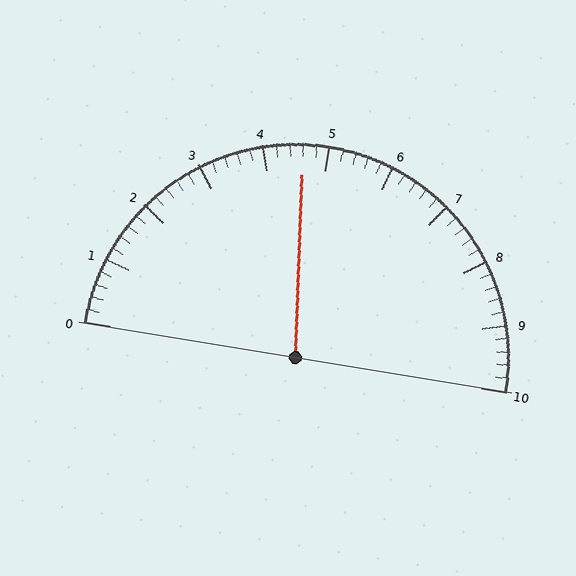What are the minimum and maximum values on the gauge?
The gauge ranges from 0 to 10.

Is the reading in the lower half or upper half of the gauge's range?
The reading is in the lower half of the range (0 to 10).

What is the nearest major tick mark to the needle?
The nearest major tick mark is 5.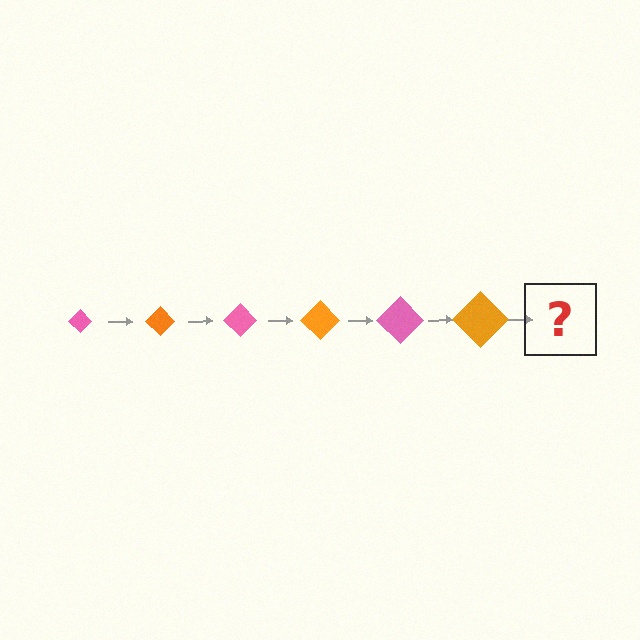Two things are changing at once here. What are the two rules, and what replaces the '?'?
The two rules are that the diamond grows larger each step and the color cycles through pink and orange. The '?' should be a pink diamond, larger than the previous one.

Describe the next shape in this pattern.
It should be a pink diamond, larger than the previous one.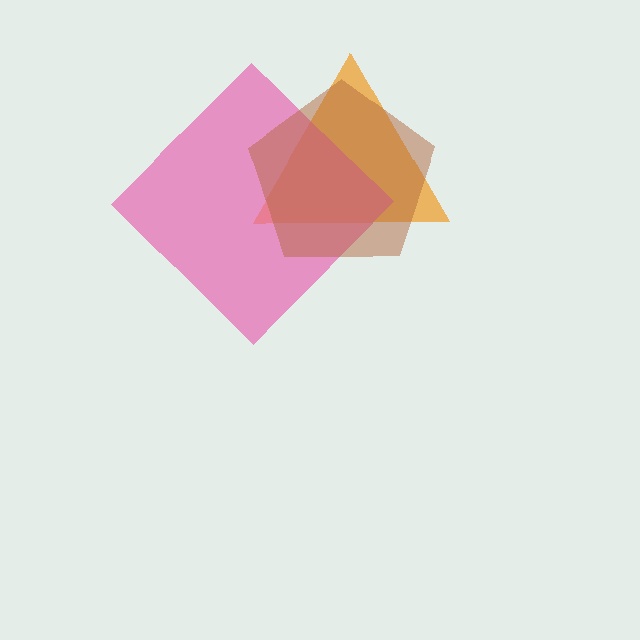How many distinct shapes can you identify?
There are 3 distinct shapes: an orange triangle, a pink diamond, a brown pentagon.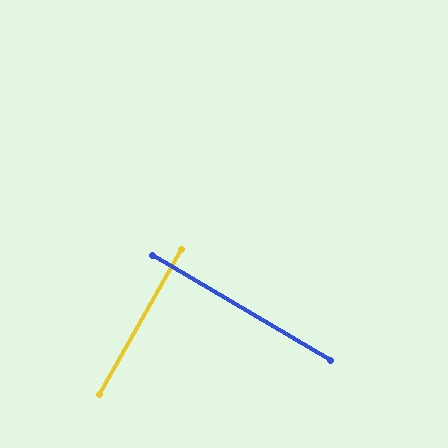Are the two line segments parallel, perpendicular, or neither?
Perpendicular — they meet at approximately 89°.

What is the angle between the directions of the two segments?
Approximately 89 degrees.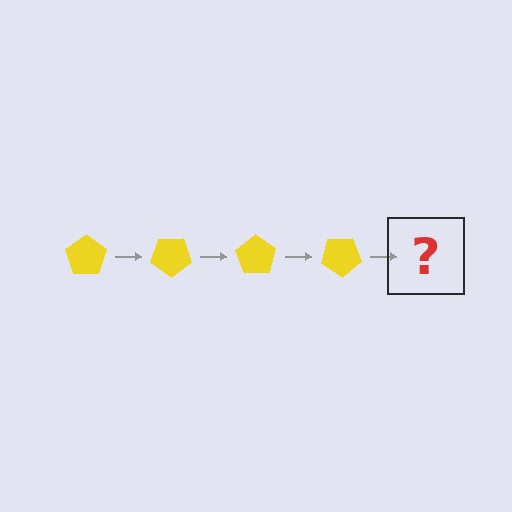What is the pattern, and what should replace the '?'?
The pattern is that the pentagon rotates 35 degrees each step. The '?' should be a yellow pentagon rotated 140 degrees.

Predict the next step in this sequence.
The next step is a yellow pentagon rotated 140 degrees.